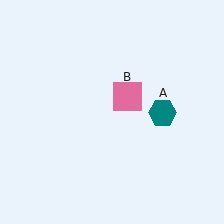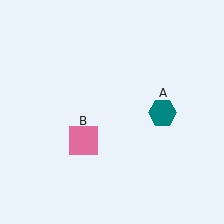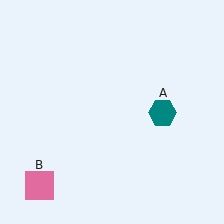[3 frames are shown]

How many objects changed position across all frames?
1 object changed position: pink square (object B).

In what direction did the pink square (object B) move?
The pink square (object B) moved down and to the left.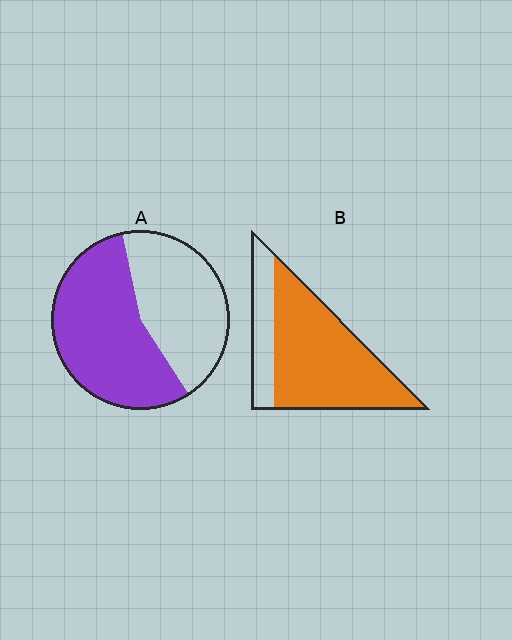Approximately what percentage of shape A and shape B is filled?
A is approximately 55% and B is approximately 75%.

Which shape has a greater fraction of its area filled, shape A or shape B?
Shape B.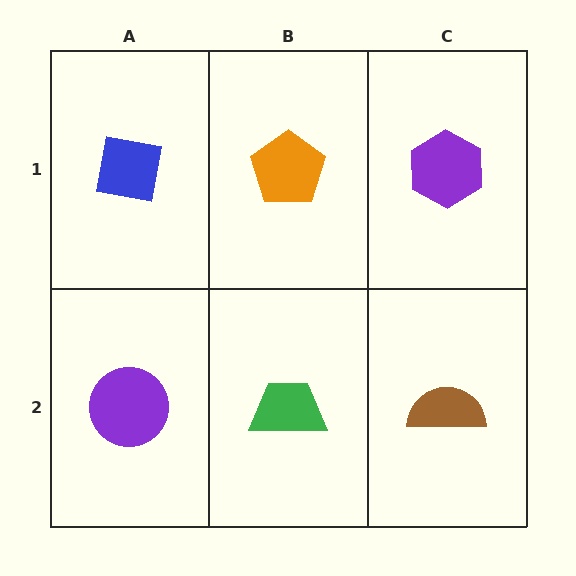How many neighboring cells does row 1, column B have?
3.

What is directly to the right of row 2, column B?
A brown semicircle.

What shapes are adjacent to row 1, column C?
A brown semicircle (row 2, column C), an orange pentagon (row 1, column B).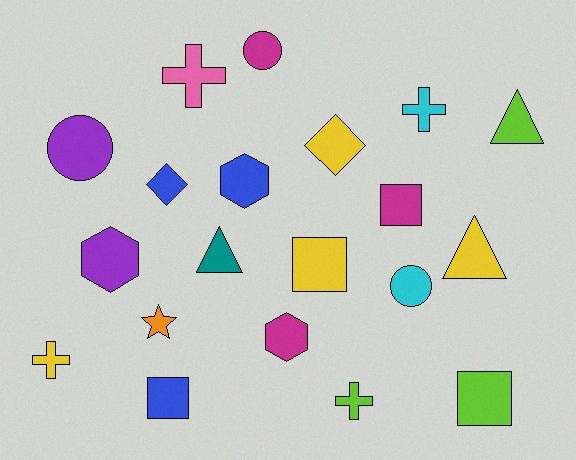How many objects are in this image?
There are 20 objects.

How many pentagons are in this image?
There are no pentagons.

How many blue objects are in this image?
There are 3 blue objects.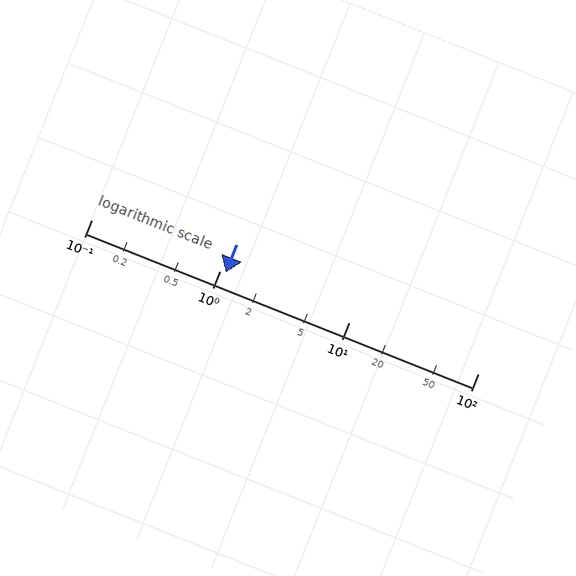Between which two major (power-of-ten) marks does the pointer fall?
The pointer is between 1 and 10.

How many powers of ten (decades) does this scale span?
The scale spans 3 decades, from 0.1 to 100.